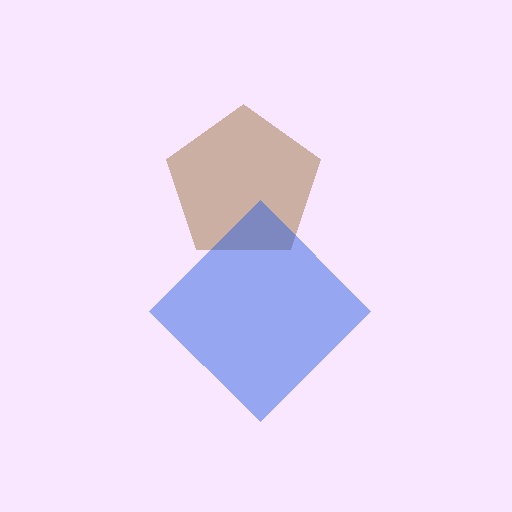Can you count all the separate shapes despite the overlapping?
Yes, there are 2 separate shapes.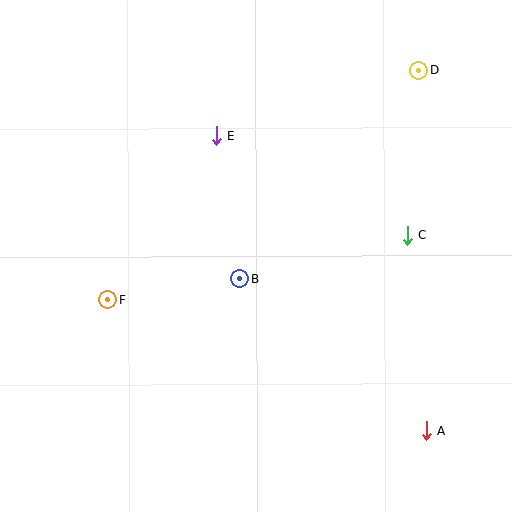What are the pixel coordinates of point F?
Point F is at (108, 300).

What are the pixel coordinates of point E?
Point E is at (217, 136).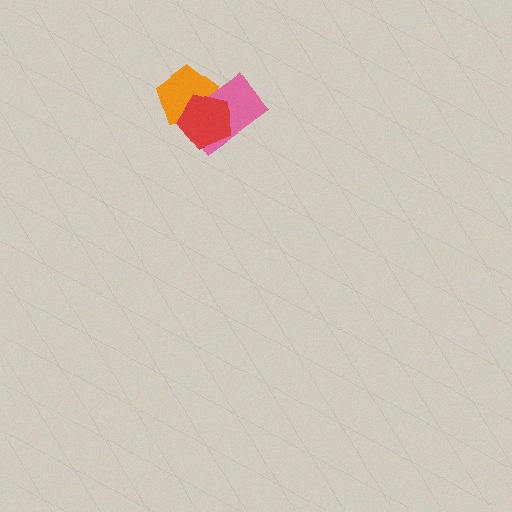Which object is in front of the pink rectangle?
The red pentagon is in front of the pink rectangle.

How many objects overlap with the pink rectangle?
2 objects overlap with the pink rectangle.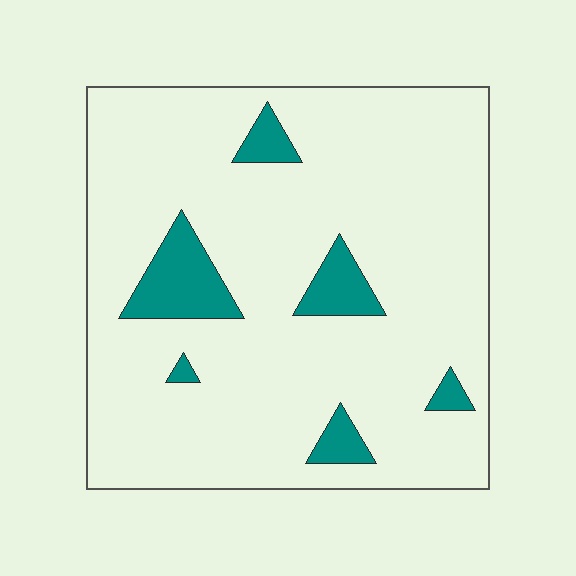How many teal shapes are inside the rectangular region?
6.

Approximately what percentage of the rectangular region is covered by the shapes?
Approximately 10%.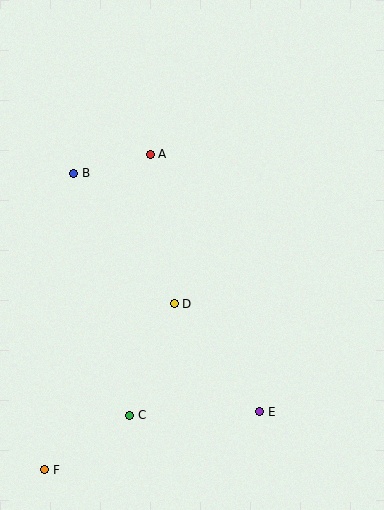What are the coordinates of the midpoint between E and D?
The midpoint between E and D is at (217, 358).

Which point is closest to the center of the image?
Point D at (174, 304) is closest to the center.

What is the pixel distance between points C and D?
The distance between C and D is 120 pixels.